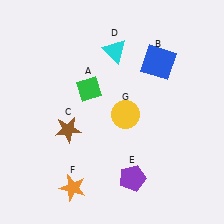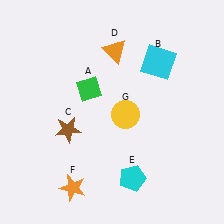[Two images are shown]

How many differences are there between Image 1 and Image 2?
There are 3 differences between the two images.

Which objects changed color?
B changed from blue to cyan. D changed from cyan to orange. E changed from purple to cyan.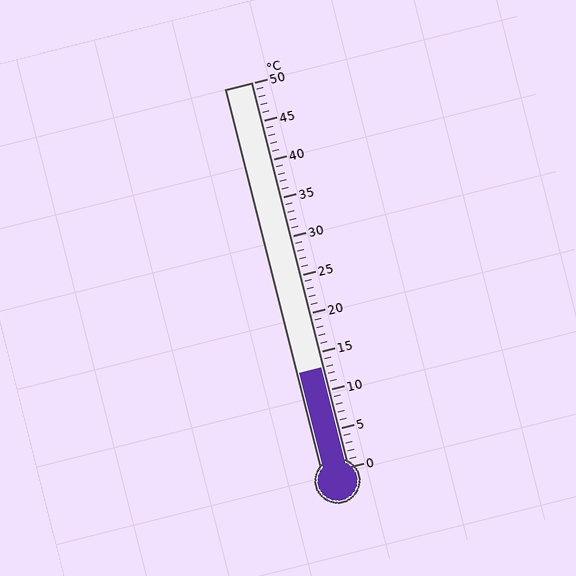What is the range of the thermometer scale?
The thermometer scale ranges from 0°C to 50°C.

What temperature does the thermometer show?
The thermometer shows approximately 13°C.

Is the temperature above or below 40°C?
The temperature is below 40°C.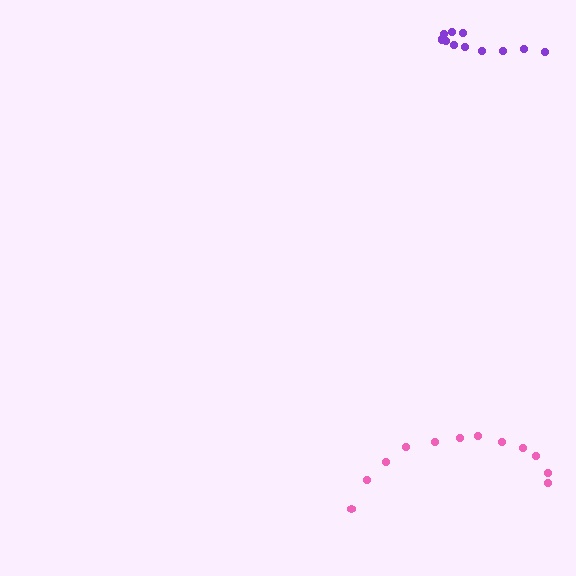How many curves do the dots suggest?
There are 2 distinct paths.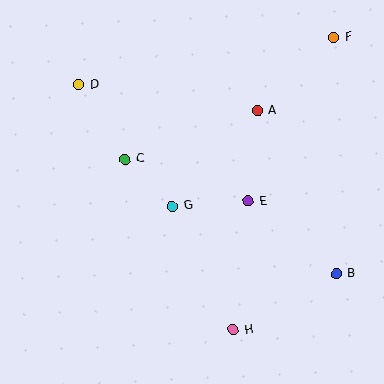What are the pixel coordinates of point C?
Point C is at (125, 160).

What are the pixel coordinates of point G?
Point G is at (172, 206).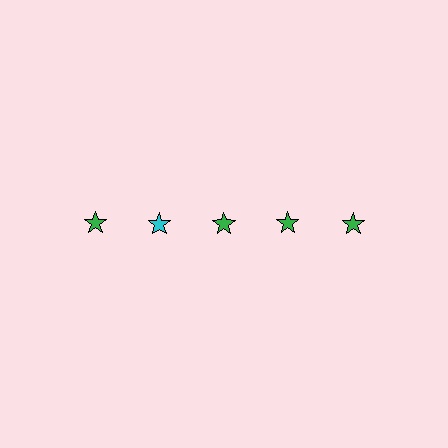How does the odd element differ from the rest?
It has a different color: cyan instead of green.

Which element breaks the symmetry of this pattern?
The cyan star in the top row, second from left column breaks the symmetry. All other shapes are green stars.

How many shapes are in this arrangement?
There are 5 shapes arranged in a grid pattern.